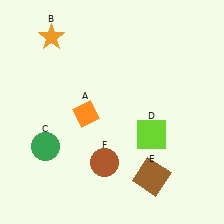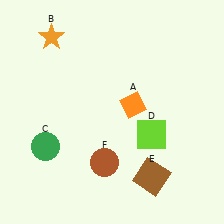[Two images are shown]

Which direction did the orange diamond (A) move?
The orange diamond (A) moved right.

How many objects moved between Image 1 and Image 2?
1 object moved between the two images.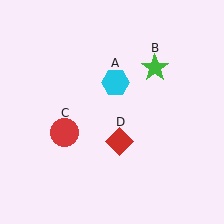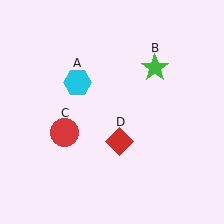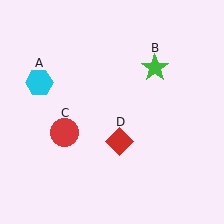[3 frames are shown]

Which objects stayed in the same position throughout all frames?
Green star (object B) and red circle (object C) and red diamond (object D) remained stationary.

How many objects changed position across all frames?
1 object changed position: cyan hexagon (object A).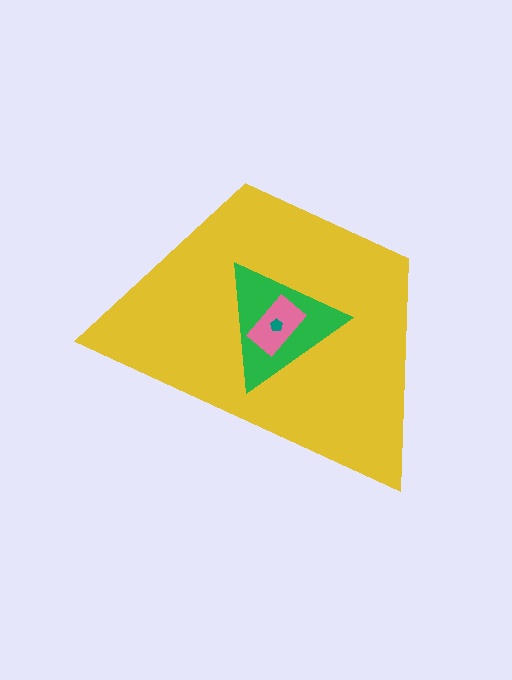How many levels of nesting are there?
4.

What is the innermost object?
The teal pentagon.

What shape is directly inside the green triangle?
The pink rectangle.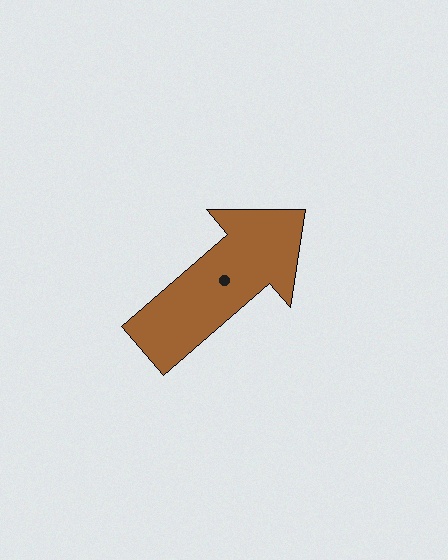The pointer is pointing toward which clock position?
Roughly 2 o'clock.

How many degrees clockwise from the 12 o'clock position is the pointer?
Approximately 49 degrees.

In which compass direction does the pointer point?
Northeast.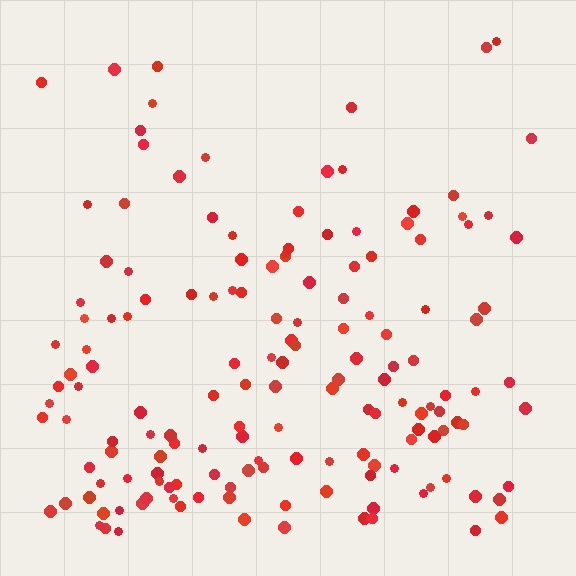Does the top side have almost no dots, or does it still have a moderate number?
Still a moderate number, just noticeably fewer than the bottom.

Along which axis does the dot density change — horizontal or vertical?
Vertical.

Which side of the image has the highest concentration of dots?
The bottom.